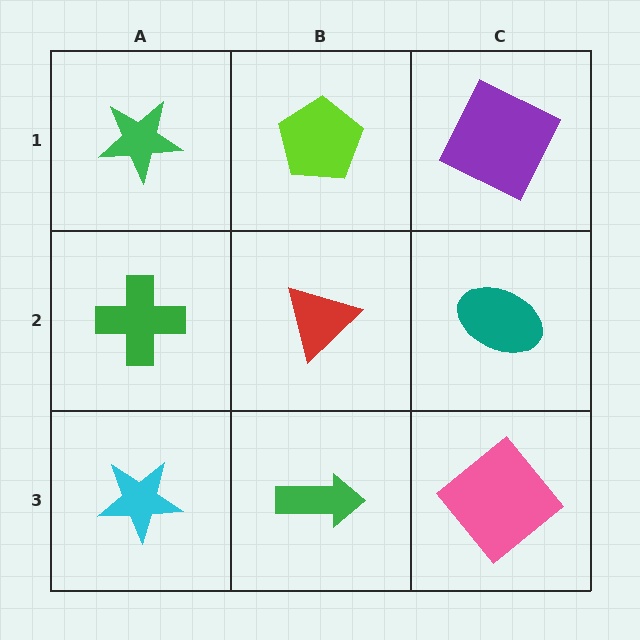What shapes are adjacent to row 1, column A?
A green cross (row 2, column A), a lime pentagon (row 1, column B).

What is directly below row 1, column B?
A red triangle.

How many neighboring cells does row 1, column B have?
3.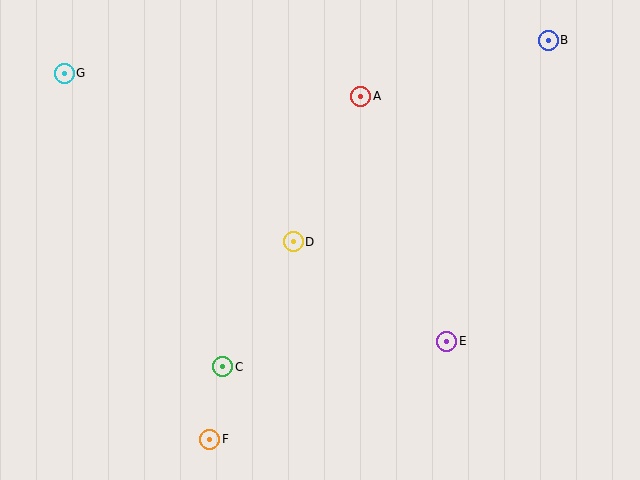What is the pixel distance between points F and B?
The distance between F and B is 523 pixels.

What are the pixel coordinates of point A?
Point A is at (361, 96).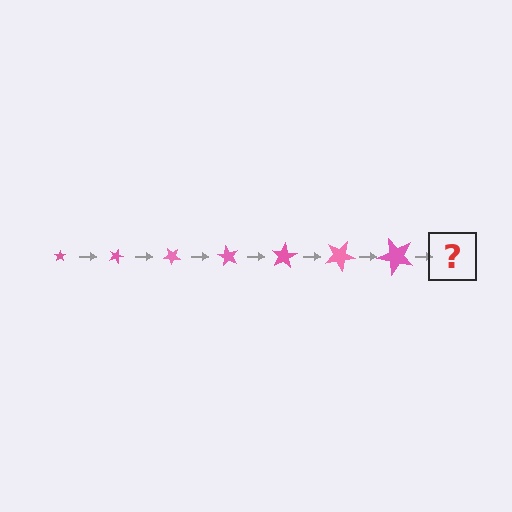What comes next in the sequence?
The next element should be a star, larger than the previous one and rotated 140 degrees from the start.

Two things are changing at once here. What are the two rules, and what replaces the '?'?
The two rules are that the star grows larger each step and it rotates 20 degrees each step. The '?' should be a star, larger than the previous one and rotated 140 degrees from the start.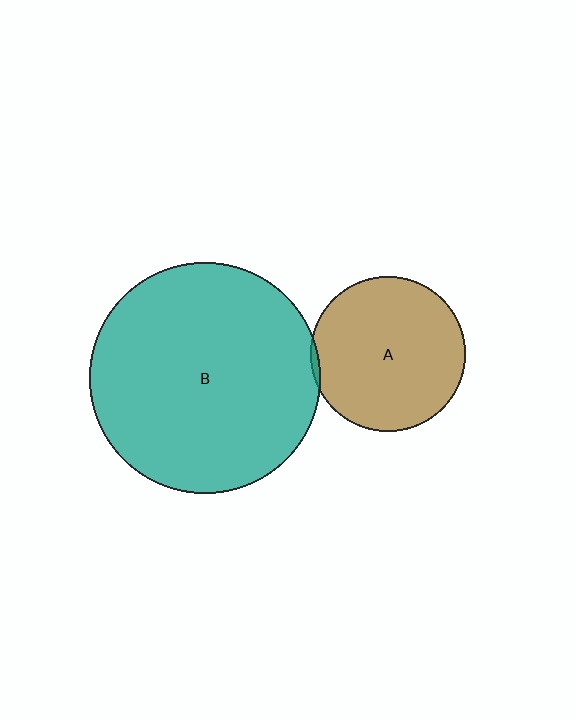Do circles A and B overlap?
Yes.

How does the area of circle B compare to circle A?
Approximately 2.2 times.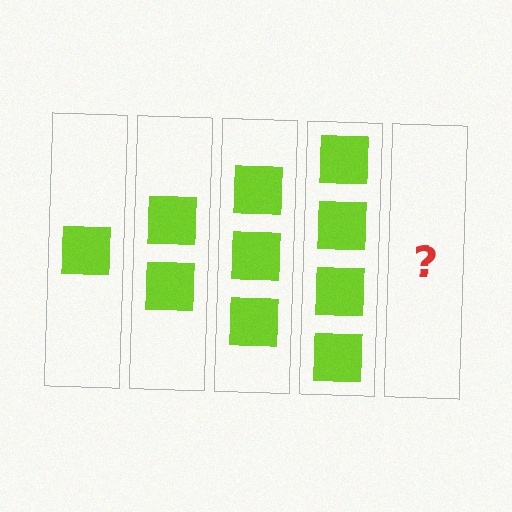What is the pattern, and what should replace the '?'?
The pattern is that each step adds one more square. The '?' should be 5 squares.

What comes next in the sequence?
The next element should be 5 squares.